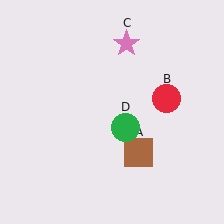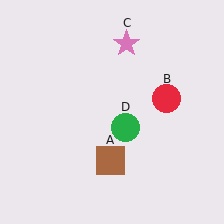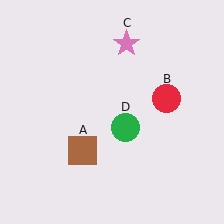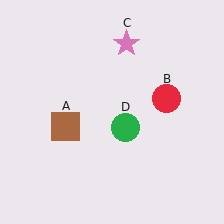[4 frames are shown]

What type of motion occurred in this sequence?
The brown square (object A) rotated clockwise around the center of the scene.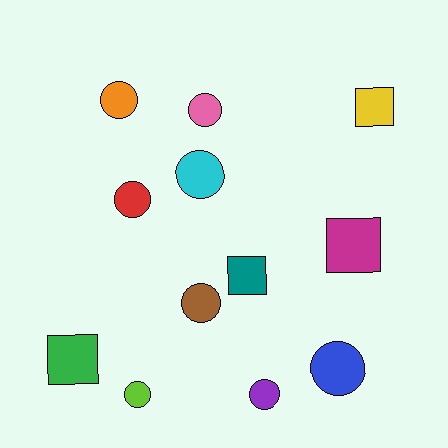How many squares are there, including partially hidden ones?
There are 4 squares.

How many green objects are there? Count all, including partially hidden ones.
There is 1 green object.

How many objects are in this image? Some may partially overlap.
There are 12 objects.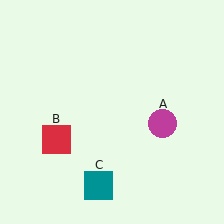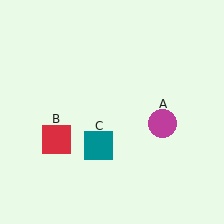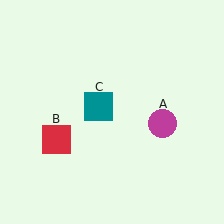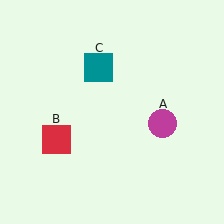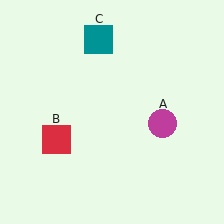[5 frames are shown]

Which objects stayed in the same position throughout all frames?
Magenta circle (object A) and red square (object B) remained stationary.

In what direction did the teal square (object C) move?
The teal square (object C) moved up.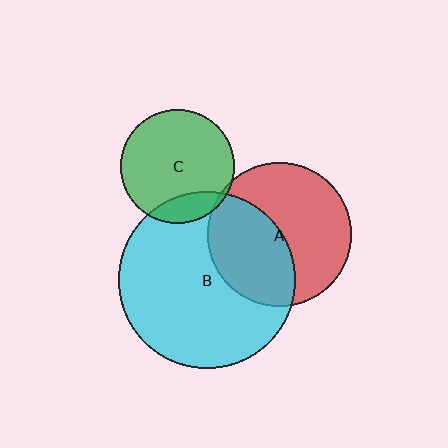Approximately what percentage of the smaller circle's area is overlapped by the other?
Approximately 5%.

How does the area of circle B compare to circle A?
Approximately 1.5 times.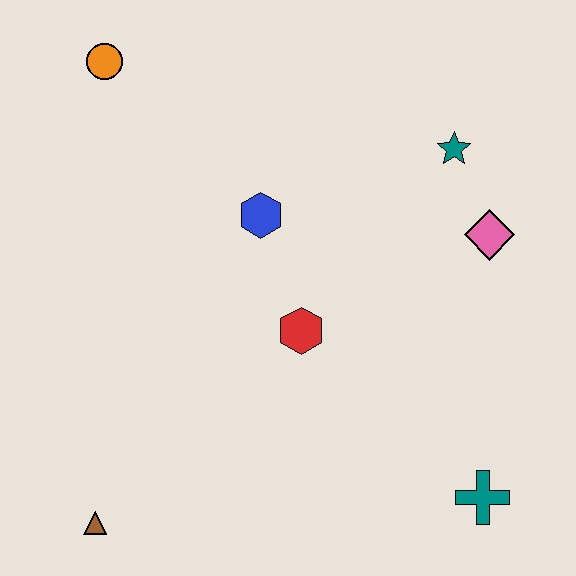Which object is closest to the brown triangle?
The red hexagon is closest to the brown triangle.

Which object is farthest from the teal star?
The brown triangle is farthest from the teal star.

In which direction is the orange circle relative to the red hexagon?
The orange circle is above the red hexagon.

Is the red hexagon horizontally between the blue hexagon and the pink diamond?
Yes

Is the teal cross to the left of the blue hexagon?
No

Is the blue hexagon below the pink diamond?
No